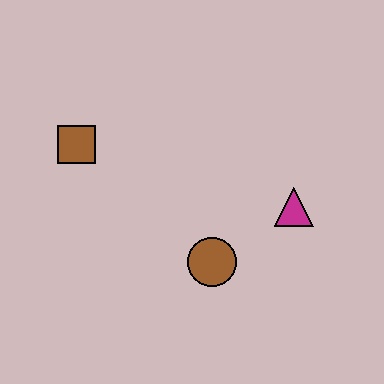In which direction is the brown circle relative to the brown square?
The brown circle is to the right of the brown square.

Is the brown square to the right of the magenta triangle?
No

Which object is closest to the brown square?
The brown circle is closest to the brown square.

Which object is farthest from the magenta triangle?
The brown square is farthest from the magenta triangle.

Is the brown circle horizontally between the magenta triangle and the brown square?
Yes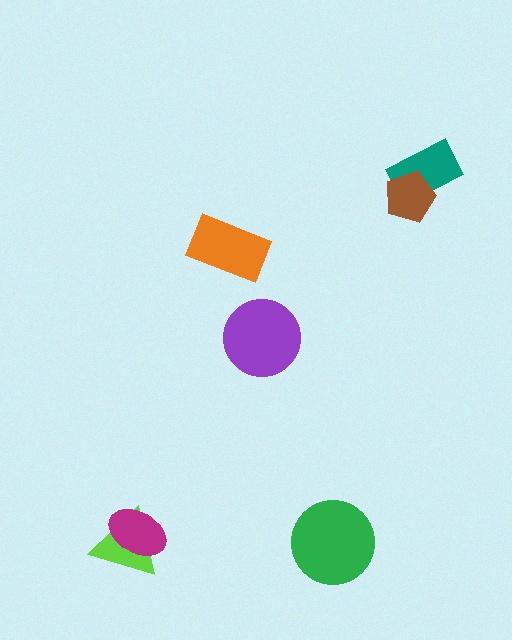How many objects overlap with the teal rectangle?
1 object overlaps with the teal rectangle.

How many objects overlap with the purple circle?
0 objects overlap with the purple circle.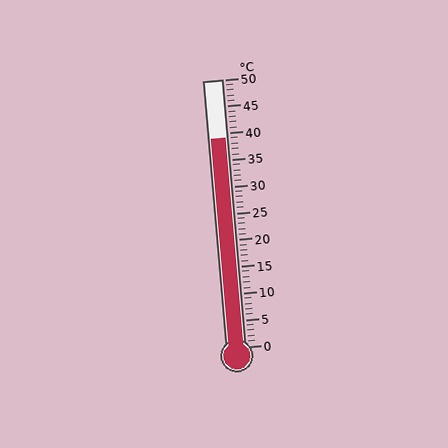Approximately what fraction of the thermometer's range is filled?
The thermometer is filled to approximately 80% of its range.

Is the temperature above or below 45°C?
The temperature is below 45°C.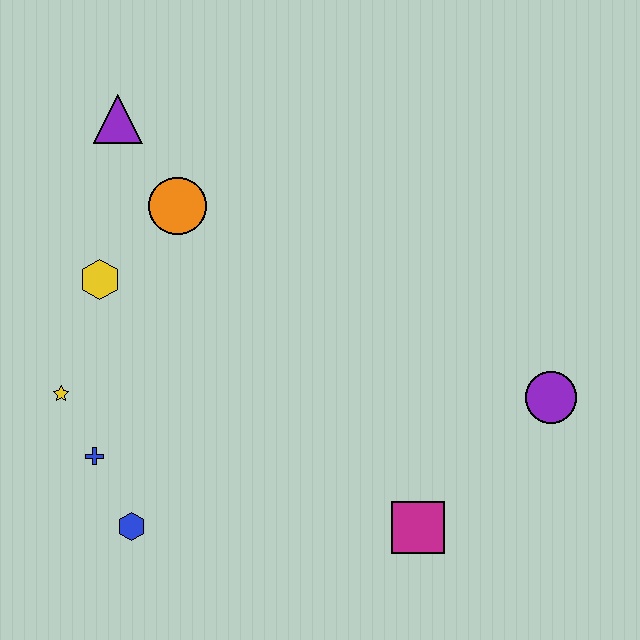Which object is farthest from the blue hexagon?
The purple circle is farthest from the blue hexagon.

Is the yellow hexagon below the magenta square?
No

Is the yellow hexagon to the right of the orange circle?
No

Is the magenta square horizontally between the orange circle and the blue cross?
No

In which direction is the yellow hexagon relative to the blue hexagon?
The yellow hexagon is above the blue hexagon.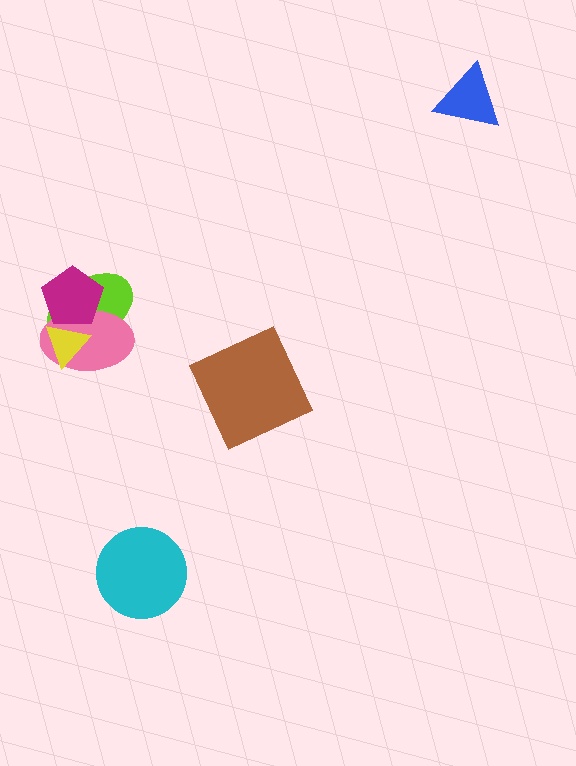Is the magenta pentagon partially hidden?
Yes, it is partially covered by another shape.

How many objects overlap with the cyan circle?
0 objects overlap with the cyan circle.